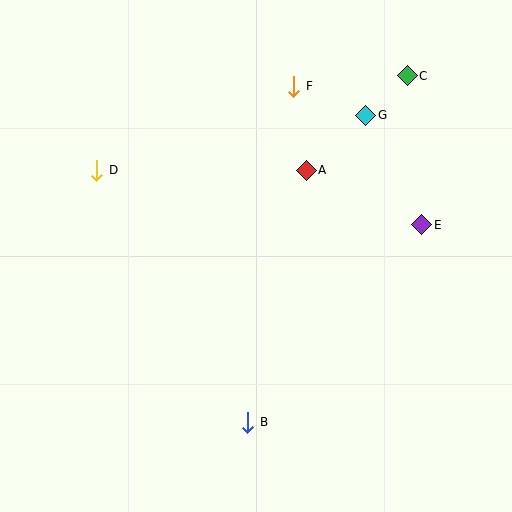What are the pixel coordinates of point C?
Point C is at (407, 76).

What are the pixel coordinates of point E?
Point E is at (422, 225).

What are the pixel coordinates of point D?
Point D is at (97, 170).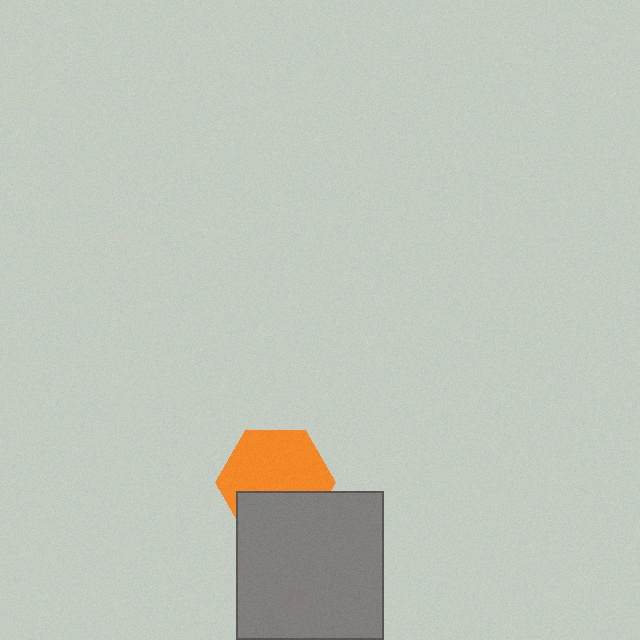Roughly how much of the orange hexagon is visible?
About half of it is visible (roughly 63%).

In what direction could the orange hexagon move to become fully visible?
The orange hexagon could move up. That would shift it out from behind the gray square entirely.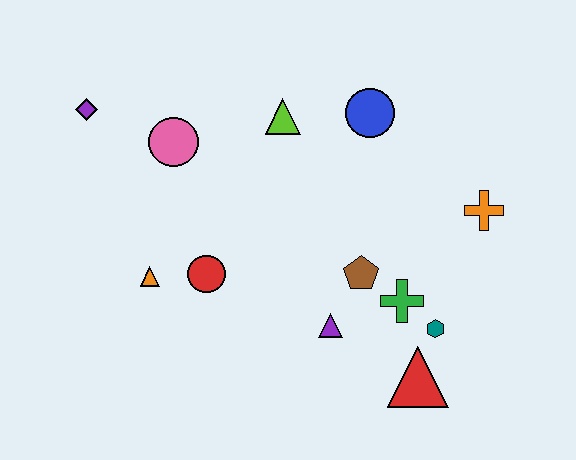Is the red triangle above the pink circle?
No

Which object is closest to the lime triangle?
The blue circle is closest to the lime triangle.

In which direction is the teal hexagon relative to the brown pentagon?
The teal hexagon is to the right of the brown pentagon.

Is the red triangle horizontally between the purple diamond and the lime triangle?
No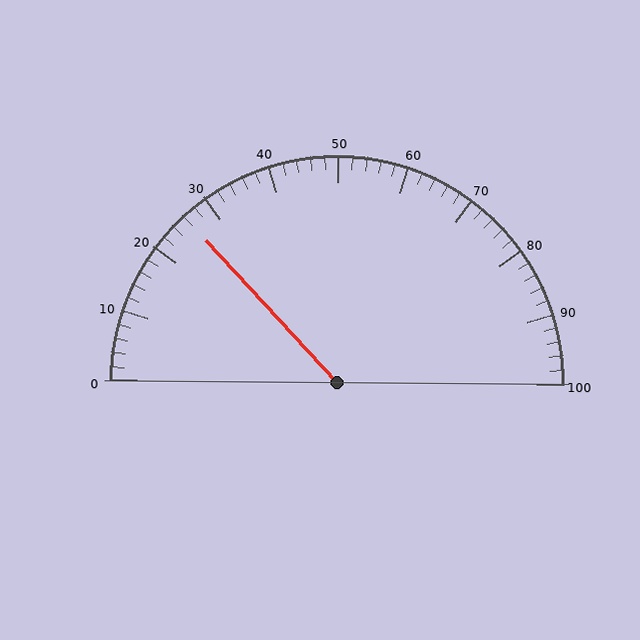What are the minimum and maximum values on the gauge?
The gauge ranges from 0 to 100.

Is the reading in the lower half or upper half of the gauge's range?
The reading is in the lower half of the range (0 to 100).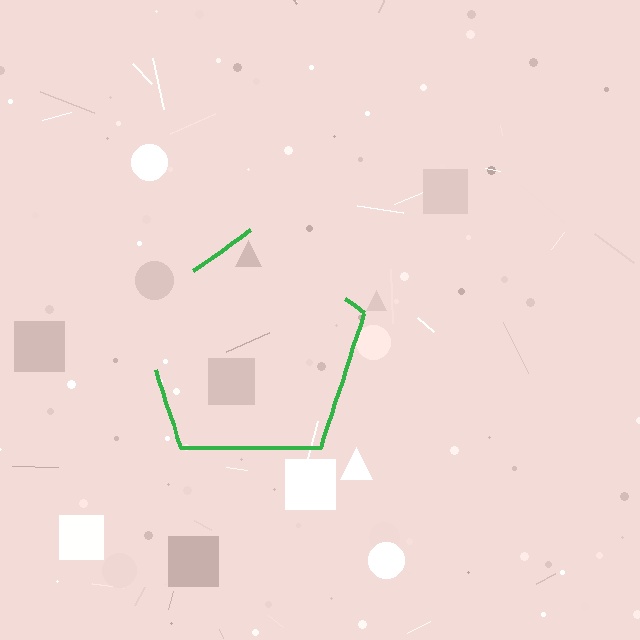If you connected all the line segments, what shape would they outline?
They would outline a pentagon.